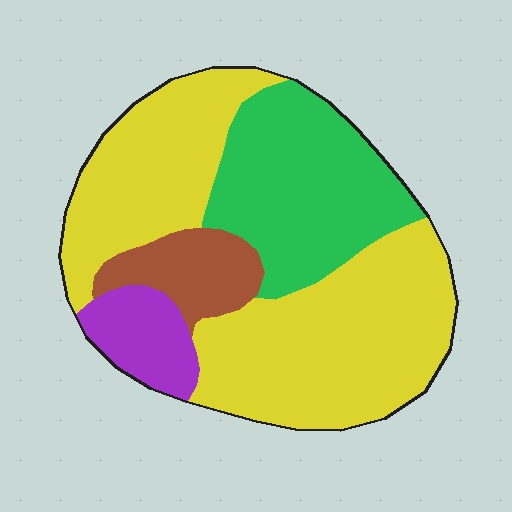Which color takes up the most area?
Yellow, at roughly 55%.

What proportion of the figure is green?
Green covers around 25% of the figure.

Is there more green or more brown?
Green.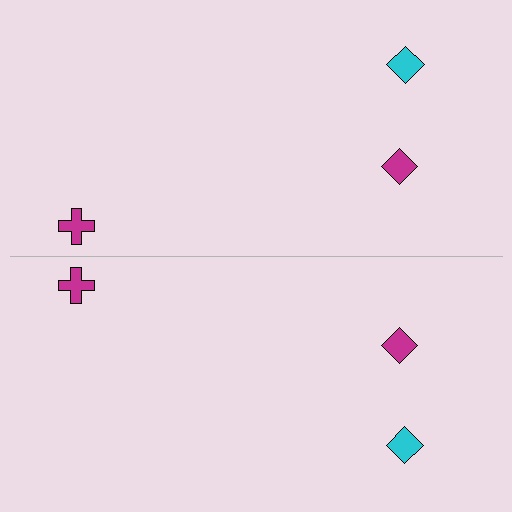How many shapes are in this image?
There are 6 shapes in this image.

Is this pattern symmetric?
Yes, this pattern has bilateral (reflection) symmetry.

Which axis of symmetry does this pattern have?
The pattern has a horizontal axis of symmetry running through the center of the image.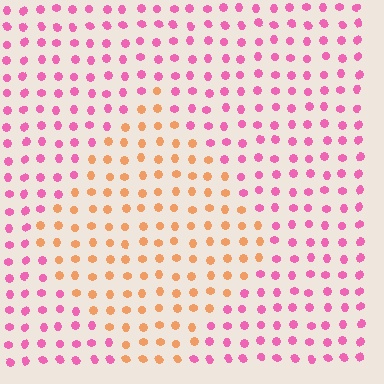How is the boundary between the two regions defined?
The boundary is defined purely by a slight shift in hue (about 59 degrees). Spacing, size, and orientation are identical on both sides.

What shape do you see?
I see a diamond.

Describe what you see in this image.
The image is filled with small pink elements in a uniform arrangement. A diamond-shaped region is visible where the elements are tinted to a slightly different hue, forming a subtle color boundary.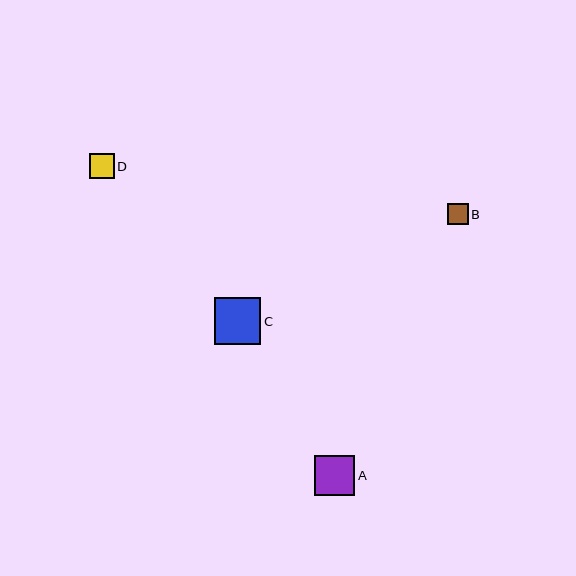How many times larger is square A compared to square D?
Square A is approximately 1.6 times the size of square D.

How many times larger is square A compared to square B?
Square A is approximately 1.9 times the size of square B.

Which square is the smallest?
Square B is the smallest with a size of approximately 21 pixels.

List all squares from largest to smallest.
From largest to smallest: C, A, D, B.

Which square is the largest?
Square C is the largest with a size of approximately 47 pixels.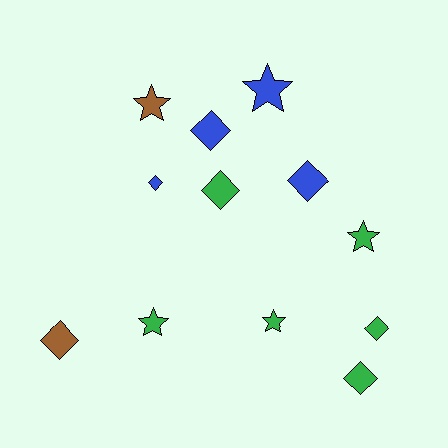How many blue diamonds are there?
There are 3 blue diamonds.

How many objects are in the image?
There are 12 objects.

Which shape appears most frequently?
Diamond, with 7 objects.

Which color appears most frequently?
Green, with 6 objects.